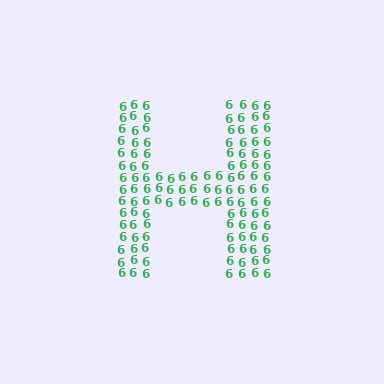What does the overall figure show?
The overall figure shows the letter H.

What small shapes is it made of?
It is made of small digit 6's.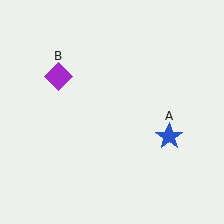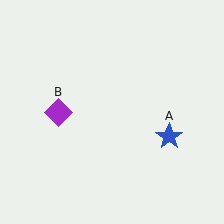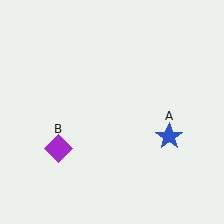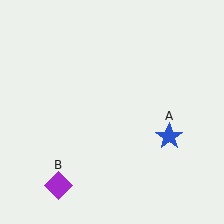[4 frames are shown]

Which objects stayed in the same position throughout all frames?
Blue star (object A) remained stationary.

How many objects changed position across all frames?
1 object changed position: purple diamond (object B).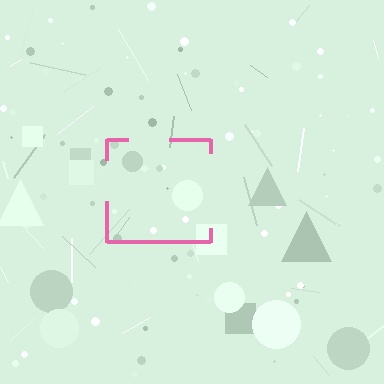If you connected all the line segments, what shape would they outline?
They would outline a square.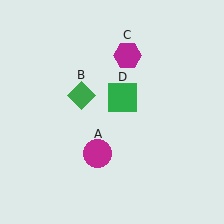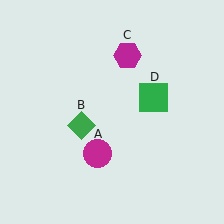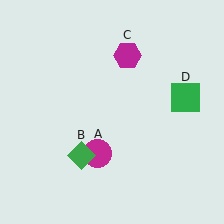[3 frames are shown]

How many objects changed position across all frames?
2 objects changed position: green diamond (object B), green square (object D).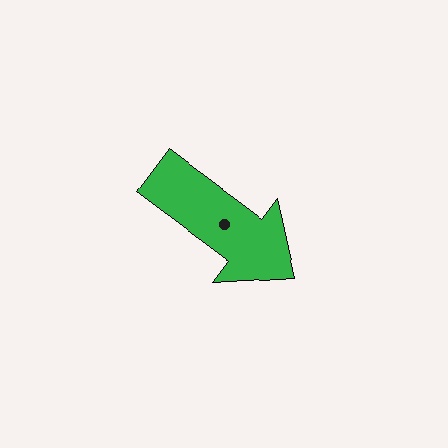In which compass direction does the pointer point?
Southeast.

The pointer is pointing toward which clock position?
Roughly 4 o'clock.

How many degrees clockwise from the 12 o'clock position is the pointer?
Approximately 127 degrees.